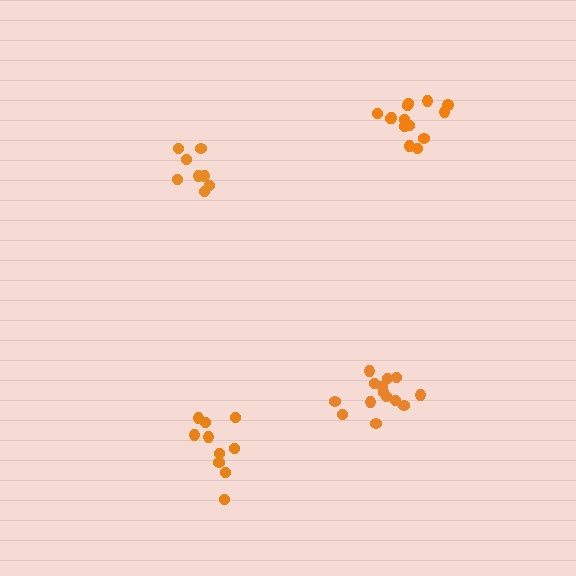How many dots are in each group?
Group 1: 14 dots, Group 2: 10 dots, Group 3: 8 dots, Group 4: 14 dots (46 total).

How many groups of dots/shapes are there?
There are 4 groups.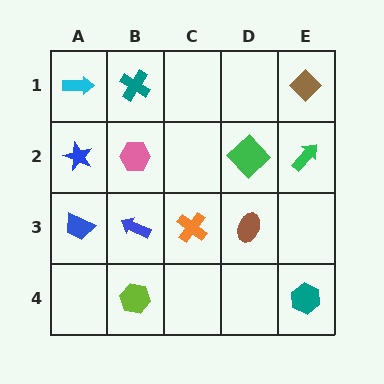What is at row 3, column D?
A brown ellipse.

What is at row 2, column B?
A pink hexagon.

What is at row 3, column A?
A blue trapezoid.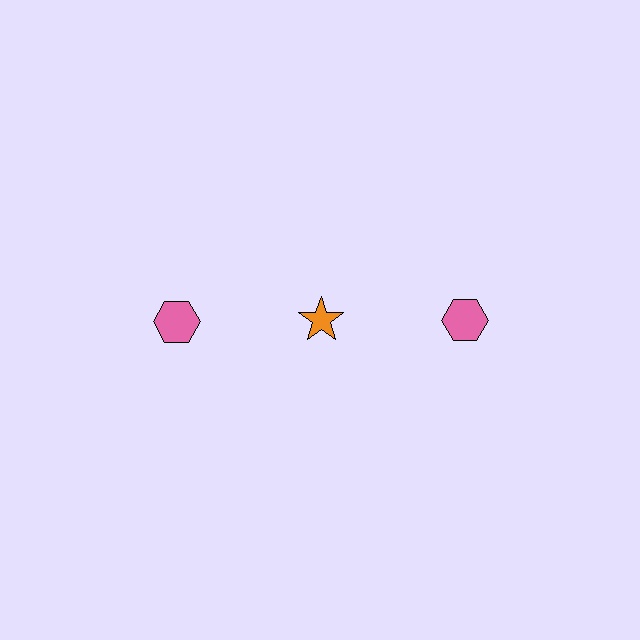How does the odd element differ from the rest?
It differs in both color (orange instead of pink) and shape (star instead of hexagon).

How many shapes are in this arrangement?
There are 3 shapes arranged in a grid pattern.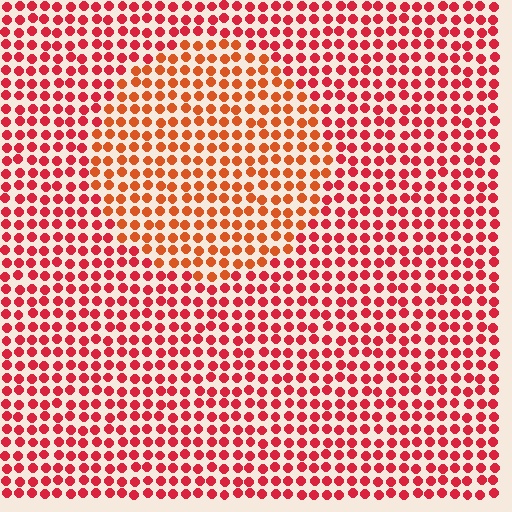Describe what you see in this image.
The image is filled with small red elements in a uniform arrangement. A circle-shaped region is visible where the elements are tinted to a slightly different hue, forming a subtle color boundary.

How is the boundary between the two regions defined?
The boundary is defined purely by a slight shift in hue (about 26 degrees). Spacing, size, and orientation are identical on both sides.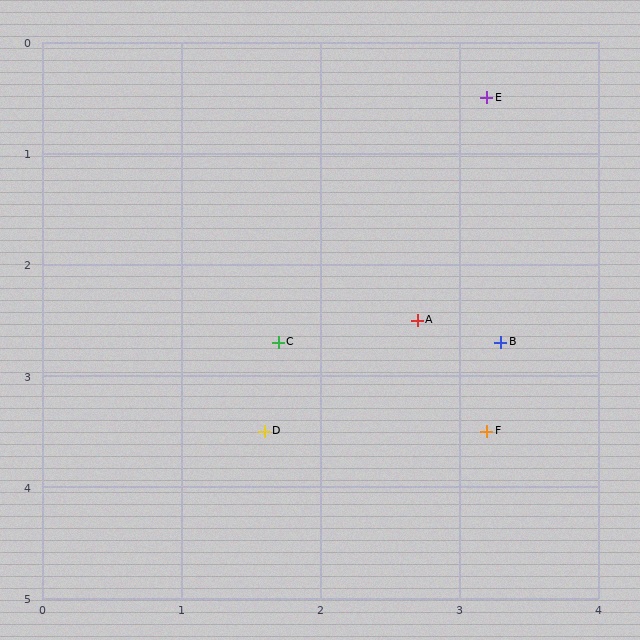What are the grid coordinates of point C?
Point C is at approximately (1.7, 2.7).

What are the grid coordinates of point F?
Point F is at approximately (3.2, 3.5).